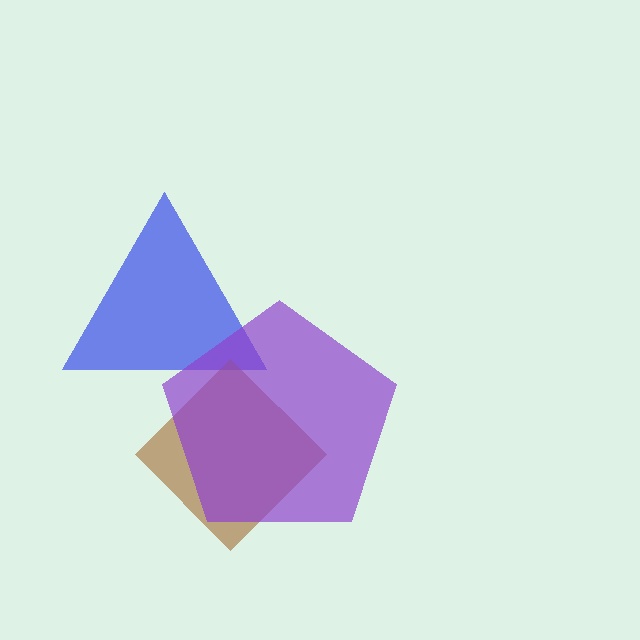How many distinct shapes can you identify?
There are 3 distinct shapes: a blue triangle, a brown diamond, a purple pentagon.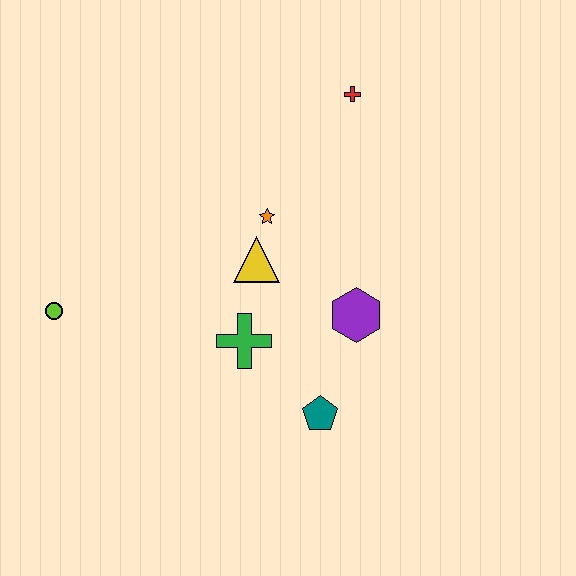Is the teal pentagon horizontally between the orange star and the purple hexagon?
Yes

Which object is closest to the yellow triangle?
The orange star is closest to the yellow triangle.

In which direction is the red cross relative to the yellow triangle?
The red cross is above the yellow triangle.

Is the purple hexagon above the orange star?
No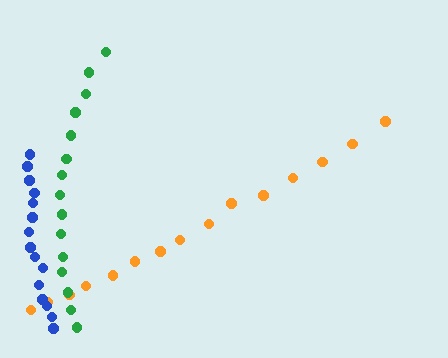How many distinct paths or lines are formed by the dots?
There are 3 distinct paths.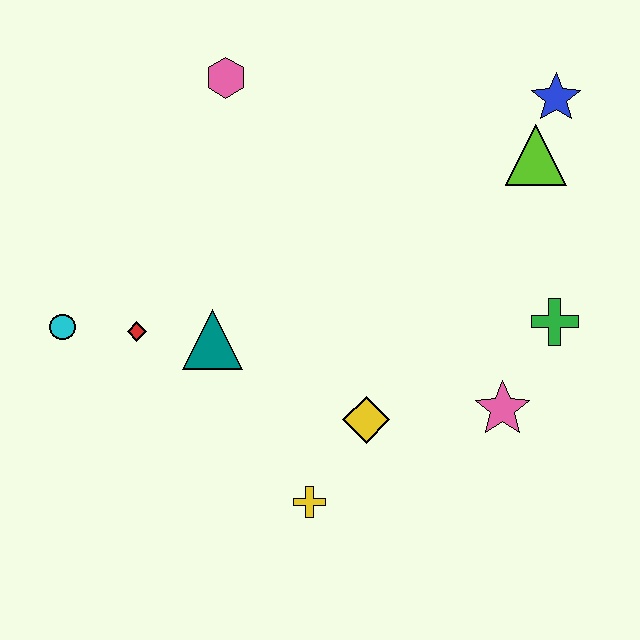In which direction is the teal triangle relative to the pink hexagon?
The teal triangle is below the pink hexagon.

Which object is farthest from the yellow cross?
The blue star is farthest from the yellow cross.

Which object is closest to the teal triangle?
The red diamond is closest to the teal triangle.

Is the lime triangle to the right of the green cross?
No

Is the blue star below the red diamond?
No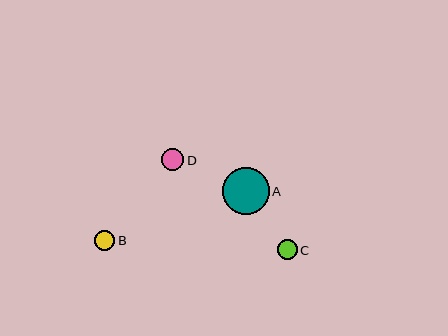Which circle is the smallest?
Circle C is the smallest with a size of approximately 19 pixels.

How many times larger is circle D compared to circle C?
Circle D is approximately 1.2 times the size of circle C.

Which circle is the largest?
Circle A is the largest with a size of approximately 47 pixels.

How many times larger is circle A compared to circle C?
Circle A is approximately 2.4 times the size of circle C.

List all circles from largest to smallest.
From largest to smallest: A, D, B, C.